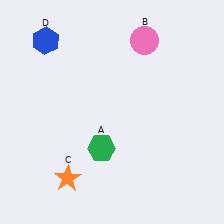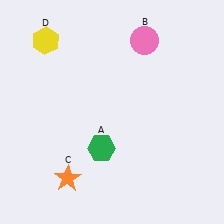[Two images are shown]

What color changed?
The hexagon (D) changed from blue in Image 1 to yellow in Image 2.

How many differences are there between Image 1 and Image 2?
There is 1 difference between the two images.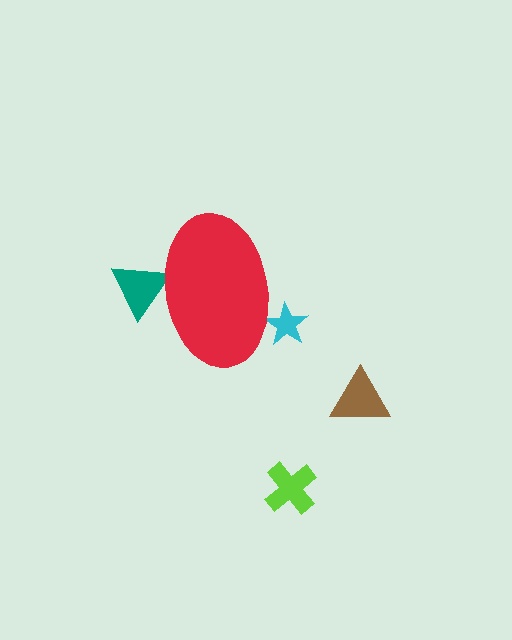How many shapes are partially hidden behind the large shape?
2 shapes are partially hidden.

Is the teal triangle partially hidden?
Yes, the teal triangle is partially hidden behind the red ellipse.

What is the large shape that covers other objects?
A red ellipse.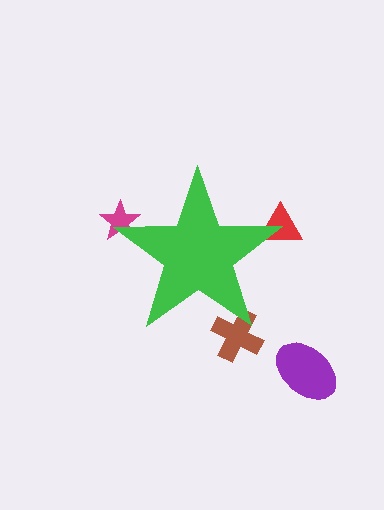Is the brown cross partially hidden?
Yes, the brown cross is partially hidden behind the green star.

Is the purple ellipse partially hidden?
No, the purple ellipse is fully visible.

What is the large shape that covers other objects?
A green star.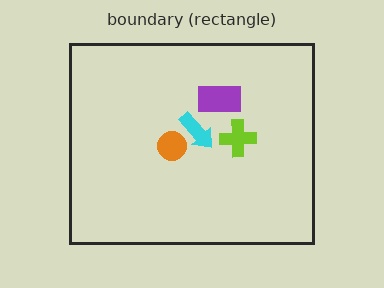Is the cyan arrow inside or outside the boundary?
Inside.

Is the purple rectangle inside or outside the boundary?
Inside.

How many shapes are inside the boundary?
4 inside, 0 outside.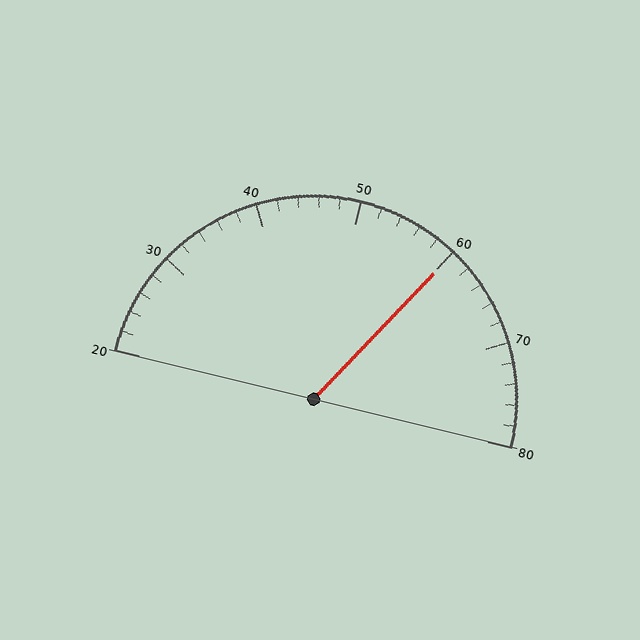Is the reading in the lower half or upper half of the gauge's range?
The reading is in the upper half of the range (20 to 80).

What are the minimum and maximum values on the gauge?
The gauge ranges from 20 to 80.